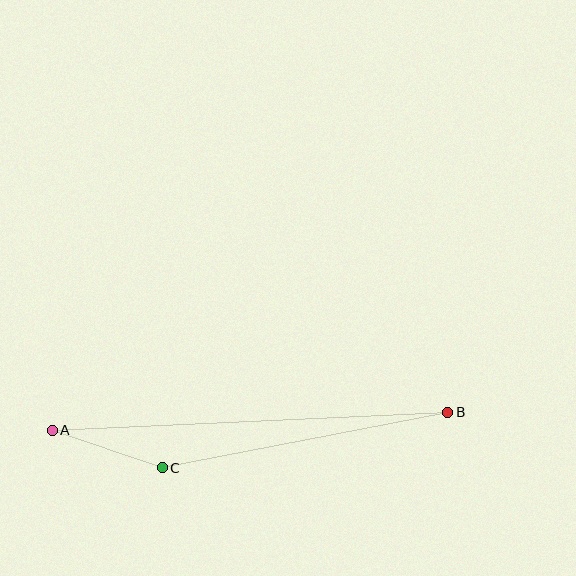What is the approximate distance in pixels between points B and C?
The distance between B and C is approximately 291 pixels.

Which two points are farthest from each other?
Points A and B are farthest from each other.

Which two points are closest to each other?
Points A and C are closest to each other.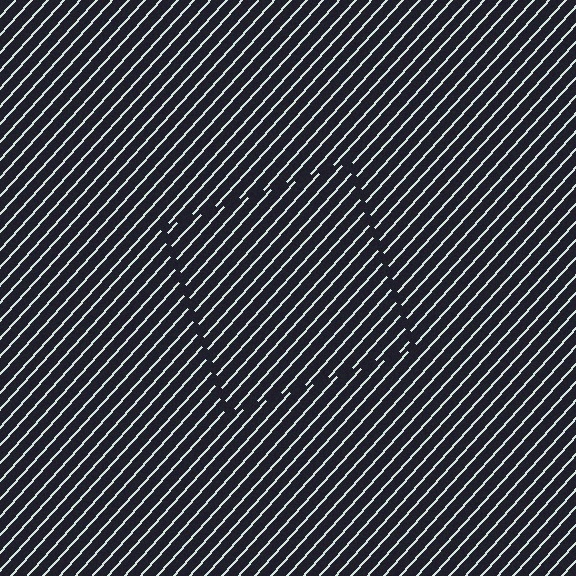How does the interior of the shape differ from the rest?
The interior of the shape contains the same grating, shifted by half a period — the contour is defined by the phase discontinuity where line-ends from the inner and outer gratings abut.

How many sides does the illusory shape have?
4 sides — the line-ends trace a square.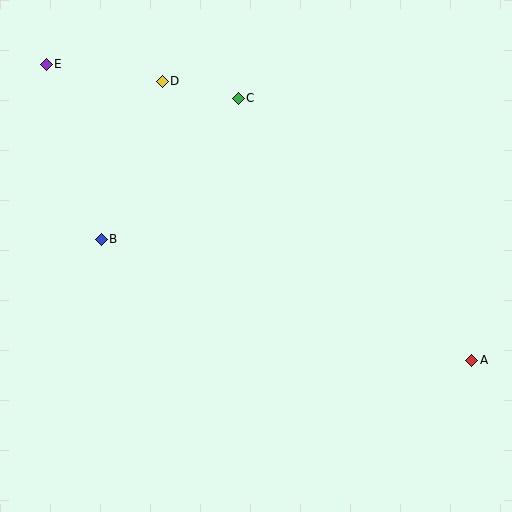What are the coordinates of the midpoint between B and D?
The midpoint between B and D is at (132, 160).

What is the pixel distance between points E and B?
The distance between E and B is 183 pixels.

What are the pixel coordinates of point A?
Point A is at (472, 360).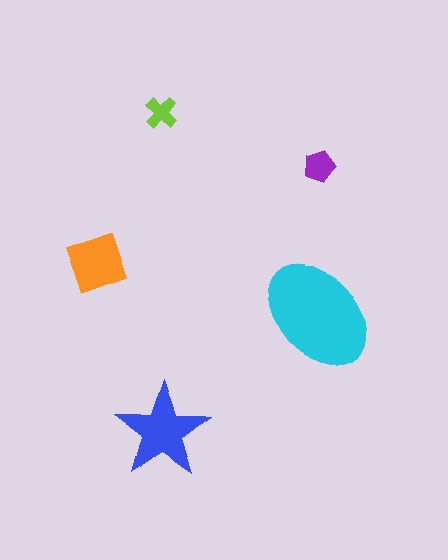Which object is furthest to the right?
The cyan ellipse is rightmost.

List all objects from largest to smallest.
The cyan ellipse, the blue star, the orange diamond, the purple pentagon, the lime cross.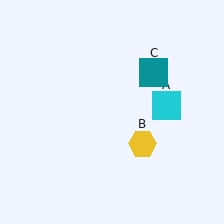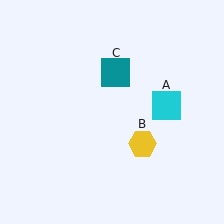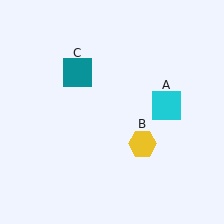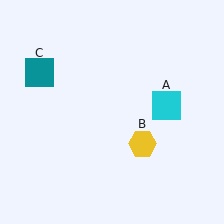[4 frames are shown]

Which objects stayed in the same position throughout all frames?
Cyan square (object A) and yellow hexagon (object B) remained stationary.